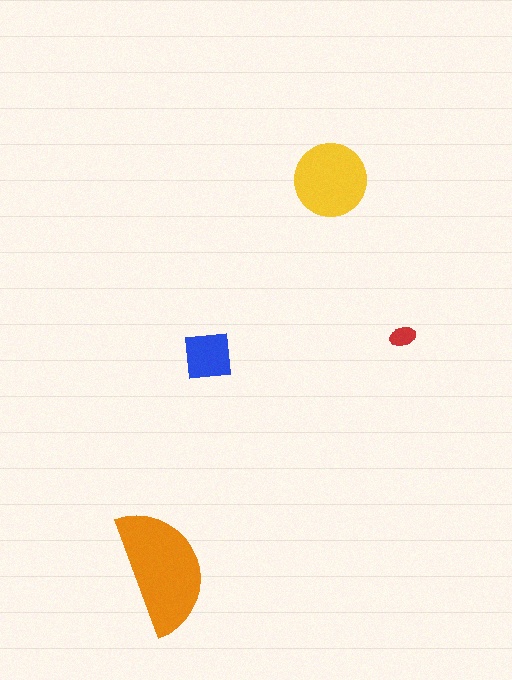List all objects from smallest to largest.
The red ellipse, the blue square, the yellow circle, the orange semicircle.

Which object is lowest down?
The orange semicircle is bottommost.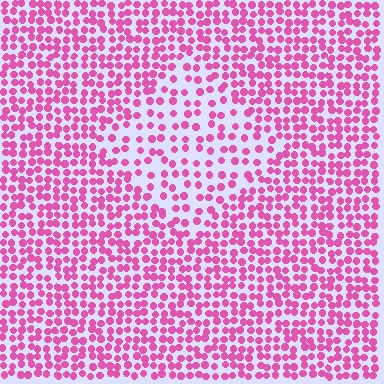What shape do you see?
I see a diamond.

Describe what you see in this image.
The image contains small pink elements arranged at two different densities. A diamond-shaped region is visible where the elements are less densely packed than the surrounding area.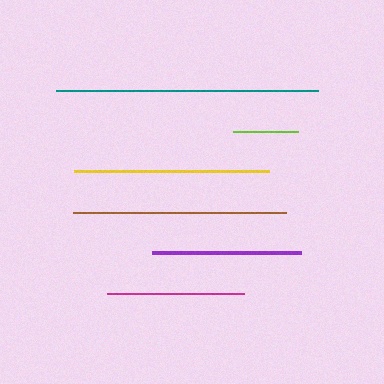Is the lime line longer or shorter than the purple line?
The purple line is longer than the lime line.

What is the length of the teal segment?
The teal segment is approximately 262 pixels long.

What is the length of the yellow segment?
The yellow segment is approximately 195 pixels long.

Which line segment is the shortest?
The lime line is the shortest at approximately 65 pixels.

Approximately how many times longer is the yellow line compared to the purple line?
The yellow line is approximately 1.3 times the length of the purple line.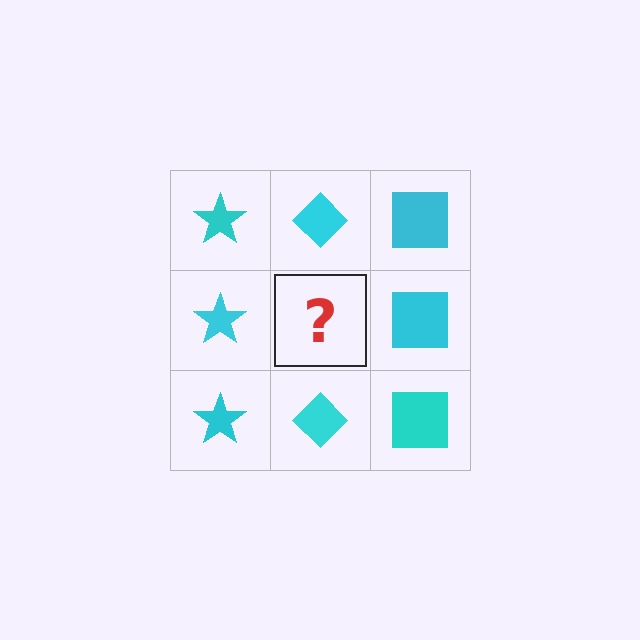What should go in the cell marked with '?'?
The missing cell should contain a cyan diamond.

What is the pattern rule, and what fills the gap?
The rule is that each column has a consistent shape. The gap should be filled with a cyan diamond.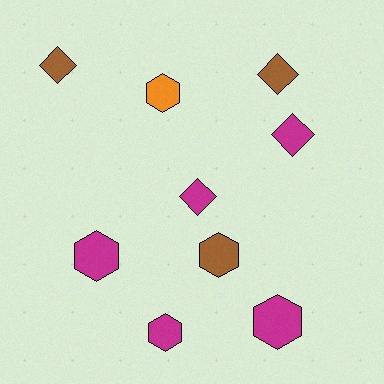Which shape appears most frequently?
Hexagon, with 5 objects.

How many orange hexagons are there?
There is 1 orange hexagon.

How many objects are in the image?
There are 9 objects.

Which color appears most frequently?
Magenta, with 5 objects.